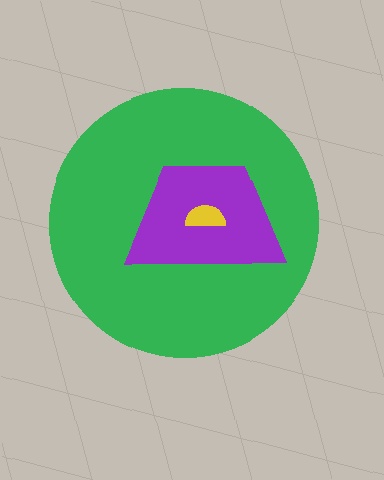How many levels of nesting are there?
3.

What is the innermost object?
The yellow semicircle.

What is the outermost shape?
The green circle.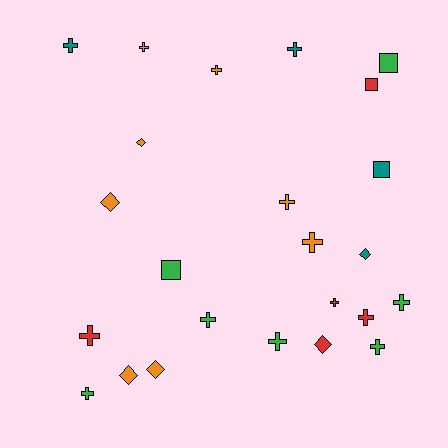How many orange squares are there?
There are no orange squares.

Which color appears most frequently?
Orange, with 8 objects.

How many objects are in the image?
There are 24 objects.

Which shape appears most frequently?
Cross, with 14 objects.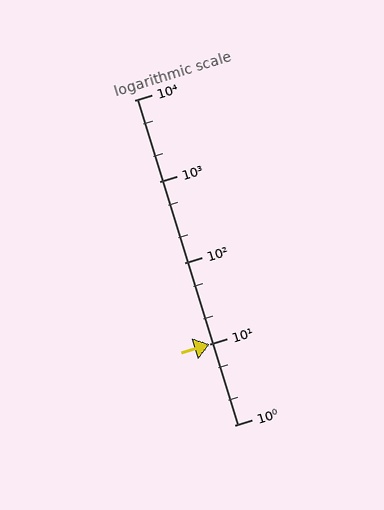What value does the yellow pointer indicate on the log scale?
The pointer indicates approximately 10.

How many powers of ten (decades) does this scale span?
The scale spans 4 decades, from 1 to 10000.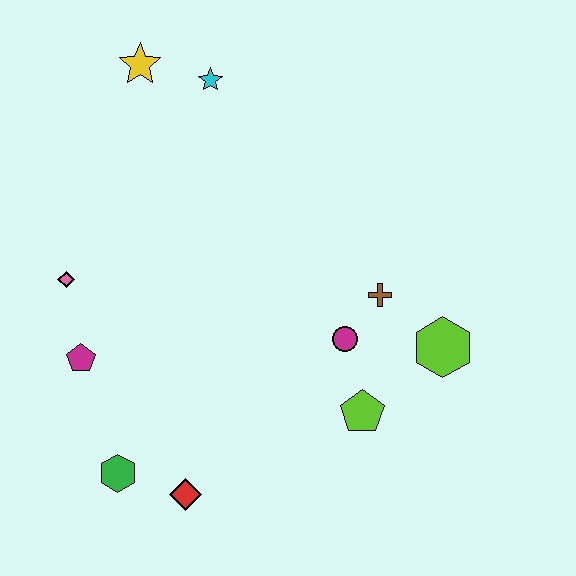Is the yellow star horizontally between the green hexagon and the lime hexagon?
Yes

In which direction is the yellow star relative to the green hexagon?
The yellow star is above the green hexagon.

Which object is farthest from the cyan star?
The red diamond is farthest from the cyan star.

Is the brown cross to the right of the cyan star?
Yes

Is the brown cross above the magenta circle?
Yes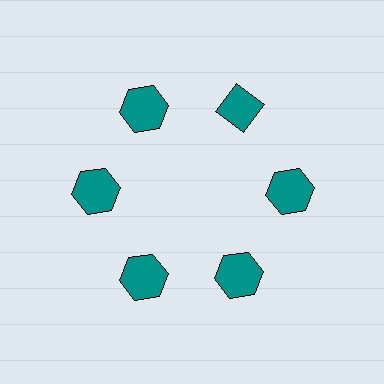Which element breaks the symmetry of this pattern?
The teal diamond at roughly the 1 o'clock position breaks the symmetry. All other shapes are teal hexagons.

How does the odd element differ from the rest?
It has a different shape: diamond instead of hexagon.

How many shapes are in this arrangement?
There are 6 shapes arranged in a ring pattern.